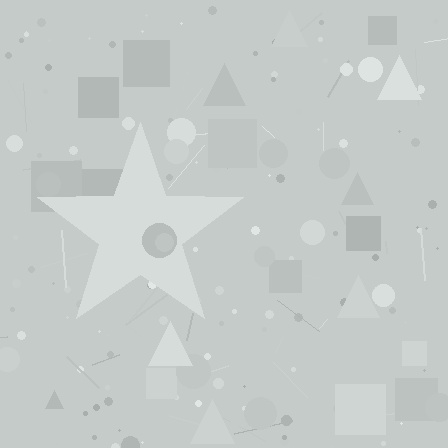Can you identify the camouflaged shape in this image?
The camouflaged shape is a star.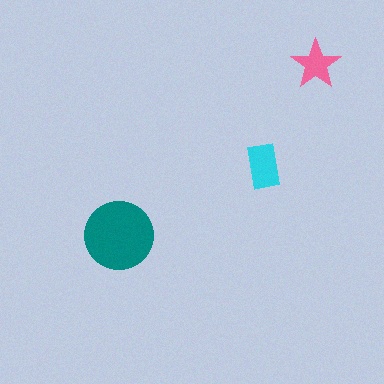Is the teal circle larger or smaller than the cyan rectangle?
Larger.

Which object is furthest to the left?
The teal circle is leftmost.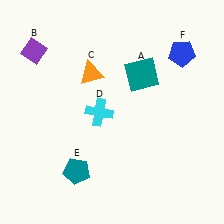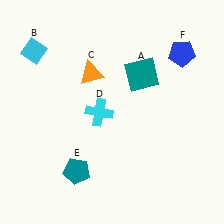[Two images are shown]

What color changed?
The diamond (B) changed from purple in Image 1 to cyan in Image 2.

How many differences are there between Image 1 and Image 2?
There is 1 difference between the two images.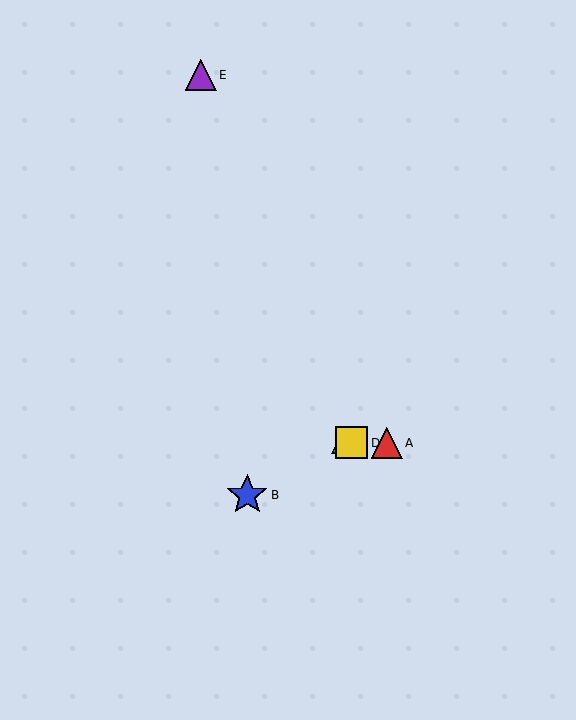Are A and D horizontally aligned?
Yes, both are at y≈443.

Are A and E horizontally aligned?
No, A is at y≈443 and E is at y≈75.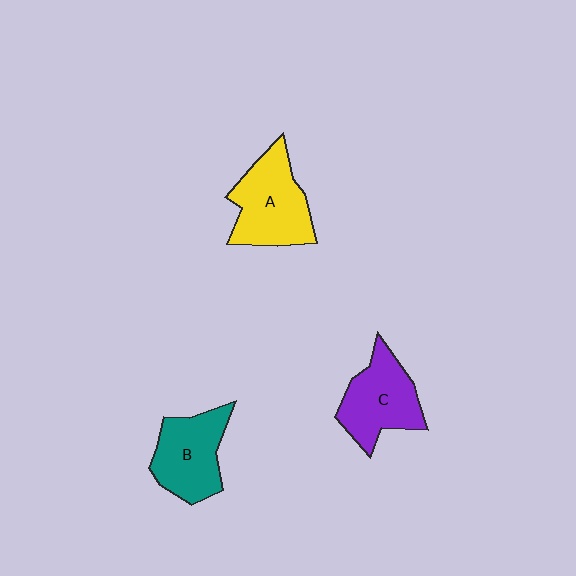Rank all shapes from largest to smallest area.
From largest to smallest: A (yellow), C (purple), B (teal).